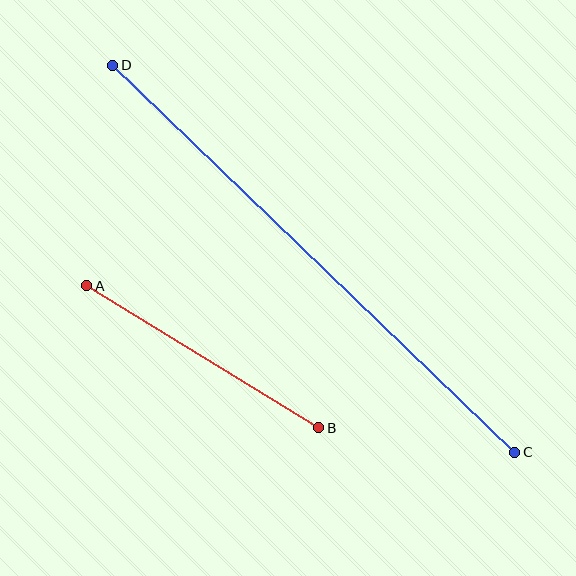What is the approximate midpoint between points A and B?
The midpoint is at approximately (203, 357) pixels.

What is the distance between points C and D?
The distance is approximately 558 pixels.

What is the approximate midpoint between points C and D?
The midpoint is at approximately (314, 259) pixels.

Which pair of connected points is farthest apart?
Points C and D are farthest apart.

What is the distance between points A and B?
The distance is approximately 272 pixels.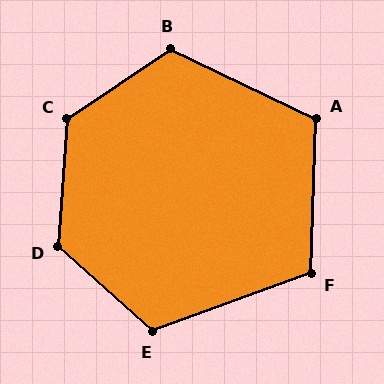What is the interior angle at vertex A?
Approximately 114 degrees (obtuse).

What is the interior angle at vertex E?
Approximately 118 degrees (obtuse).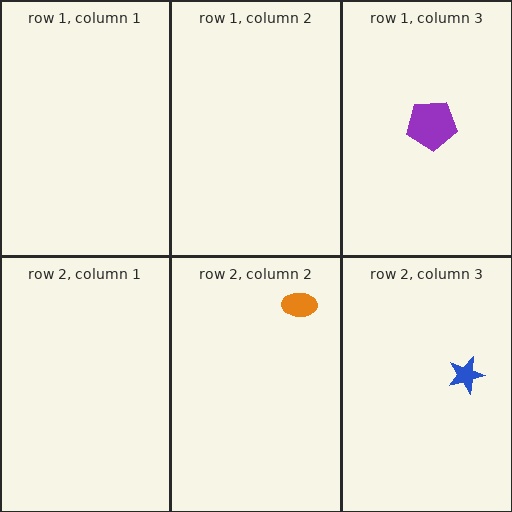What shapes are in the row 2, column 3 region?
The blue star.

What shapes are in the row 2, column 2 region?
The orange ellipse.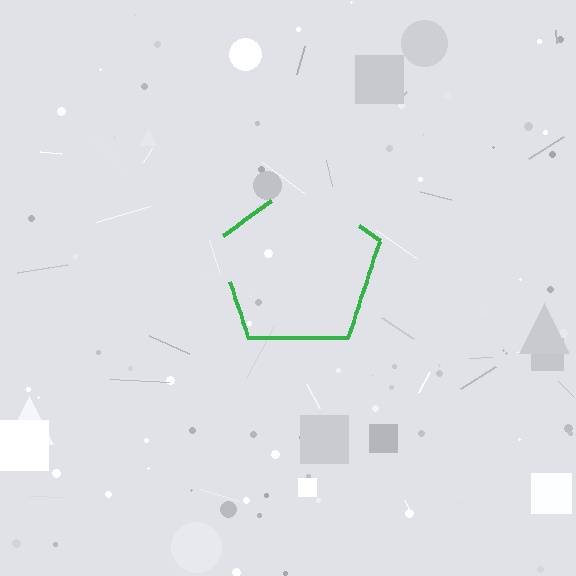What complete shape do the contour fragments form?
The contour fragments form a pentagon.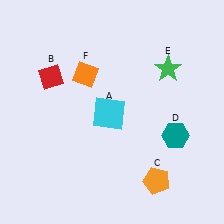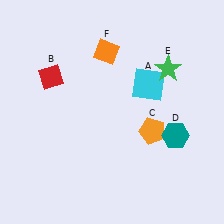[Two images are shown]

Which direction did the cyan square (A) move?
The cyan square (A) moved right.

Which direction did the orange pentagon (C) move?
The orange pentagon (C) moved up.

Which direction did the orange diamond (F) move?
The orange diamond (F) moved up.